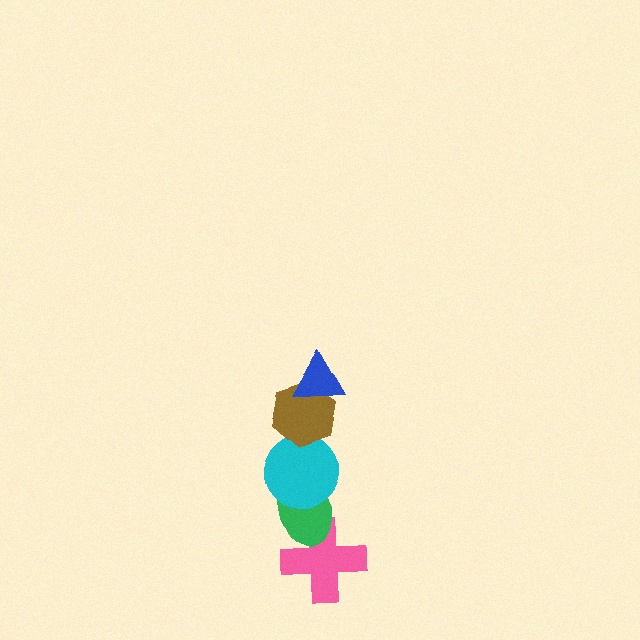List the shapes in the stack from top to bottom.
From top to bottom: the blue triangle, the brown hexagon, the cyan circle, the green ellipse, the pink cross.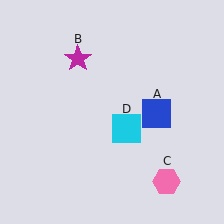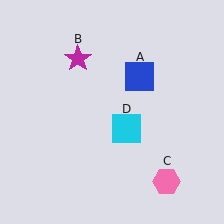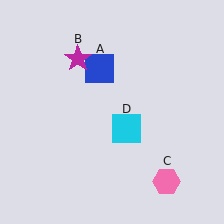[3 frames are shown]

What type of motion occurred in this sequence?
The blue square (object A) rotated counterclockwise around the center of the scene.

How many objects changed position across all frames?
1 object changed position: blue square (object A).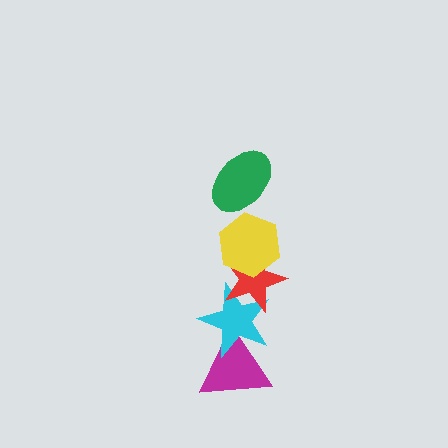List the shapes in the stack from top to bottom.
From top to bottom: the green ellipse, the yellow hexagon, the red star, the cyan star, the magenta triangle.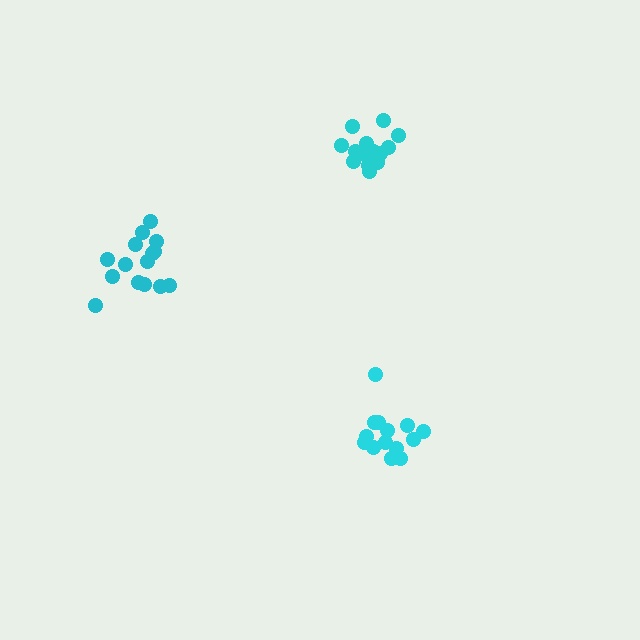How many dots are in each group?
Group 1: 14 dots, Group 2: 15 dots, Group 3: 15 dots (44 total).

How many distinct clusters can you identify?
There are 3 distinct clusters.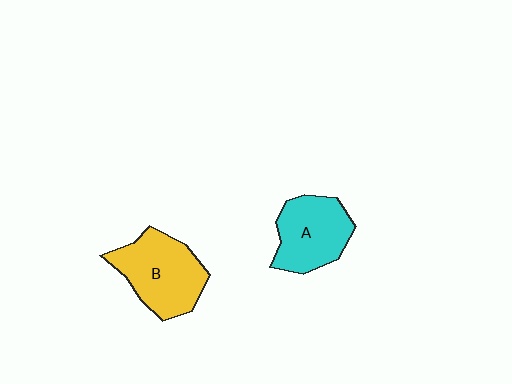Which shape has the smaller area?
Shape A (cyan).